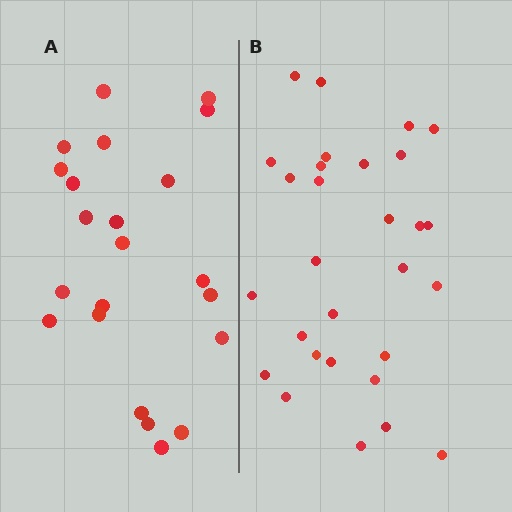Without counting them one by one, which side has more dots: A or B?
Region B (the right region) has more dots.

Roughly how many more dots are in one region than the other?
Region B has roughly 8 or so more dots than region A.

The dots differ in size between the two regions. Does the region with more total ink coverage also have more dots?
No. Region A has more total ink coverage because its dots are larger, but region B actually contains more individual dots. Total area can be misleading — the number of items is what matters here.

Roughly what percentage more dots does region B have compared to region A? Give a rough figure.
About 30% more.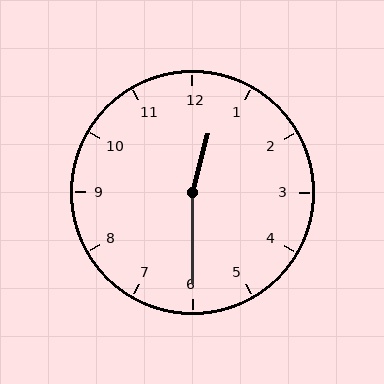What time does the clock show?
12:30.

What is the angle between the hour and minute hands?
Approximately 165 degrees.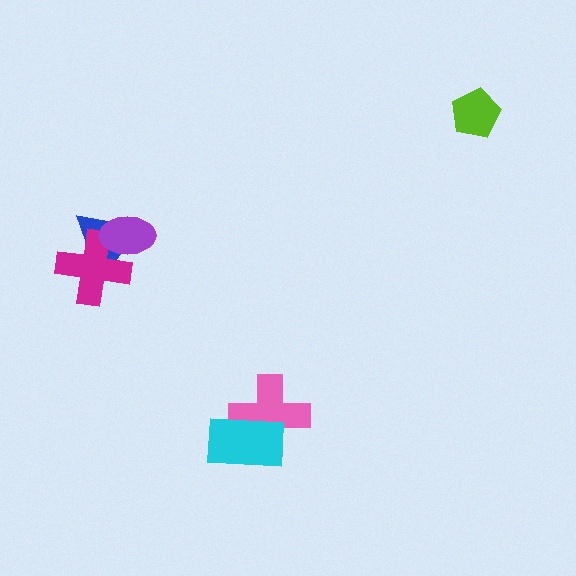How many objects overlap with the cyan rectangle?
1 object overlaps with the cyan rectangle.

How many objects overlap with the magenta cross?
2 objects overlap with the magenta cross.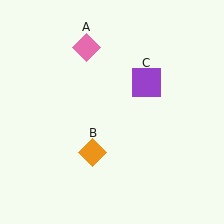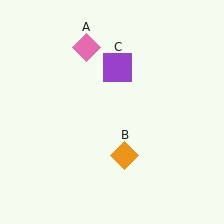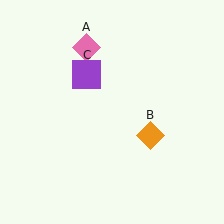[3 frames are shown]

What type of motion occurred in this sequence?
The orange diamond (object B), purple square (object C) rotated counterclockwise around the center of the scene.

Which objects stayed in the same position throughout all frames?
Pink diamond (object A) remained stationary.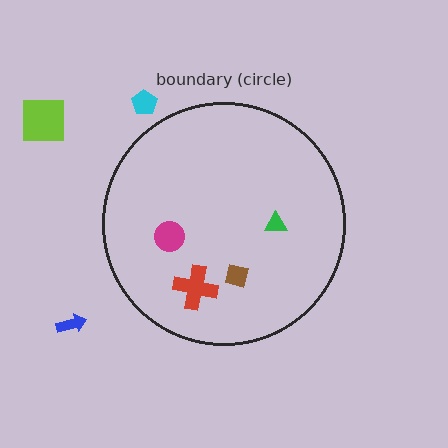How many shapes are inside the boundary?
4 inside, 3 outside.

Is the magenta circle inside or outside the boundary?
Inside.